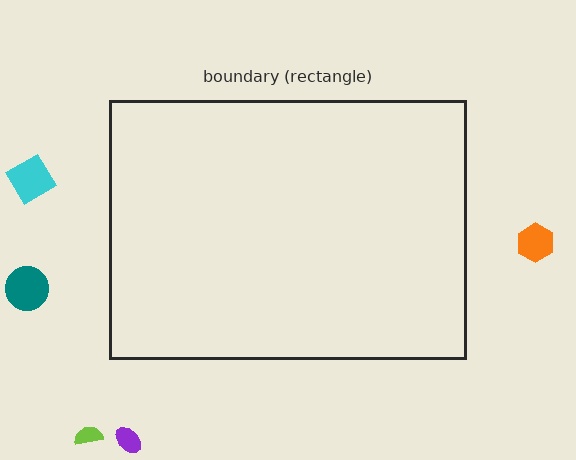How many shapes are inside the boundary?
0 inside, 5 outside.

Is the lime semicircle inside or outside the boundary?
Outside.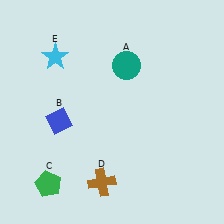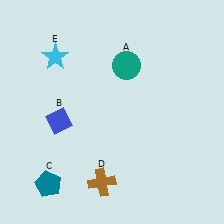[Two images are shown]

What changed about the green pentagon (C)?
In Image 1, C is green. In Image 2, it changed to teal.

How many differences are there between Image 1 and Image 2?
There is 1 difference between the two images.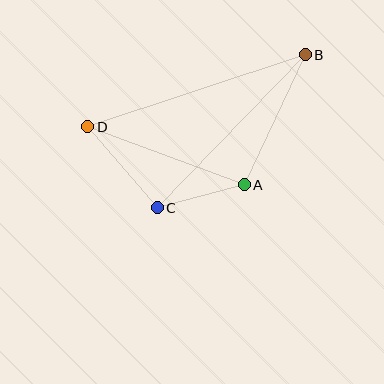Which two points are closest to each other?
Points A and C are closest to each other.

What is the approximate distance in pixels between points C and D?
The distance between C and D is approximately 107 pixels.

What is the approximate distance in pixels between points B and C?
The distance between B and C is approximately 213 pixels.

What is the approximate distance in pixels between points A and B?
The distance between A and B is approximately 144 pixels.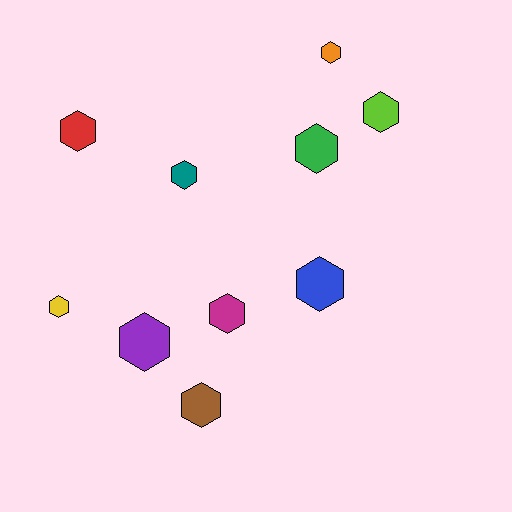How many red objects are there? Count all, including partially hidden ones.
There is 1 red object.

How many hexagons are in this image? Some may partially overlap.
There are 10 hexagons.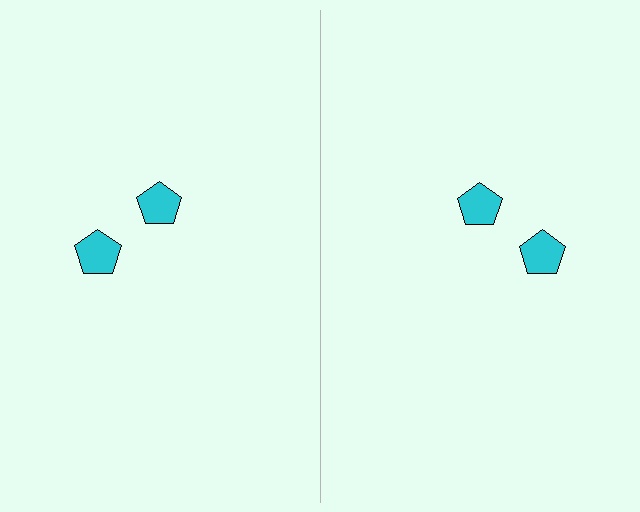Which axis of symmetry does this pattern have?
The pattern has a vertical axis of symmetry running through the center of the image.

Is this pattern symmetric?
Yes, this pattern has bilateral (reflection) symmetry.